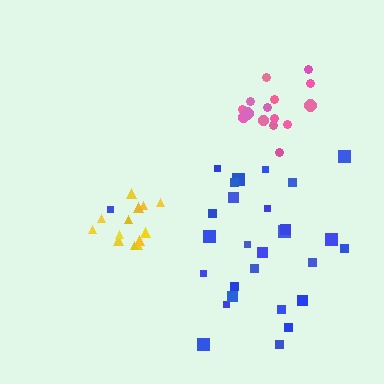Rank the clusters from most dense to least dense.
pink, yellow, blue.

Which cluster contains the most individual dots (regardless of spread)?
Blue (28).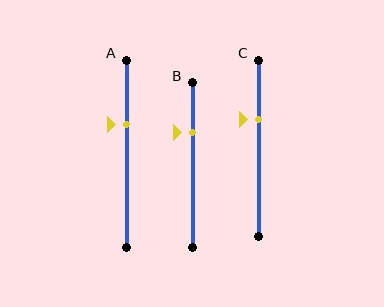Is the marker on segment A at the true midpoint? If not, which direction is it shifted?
No, the marker on segment A is shifted upward by about 16% of the segment length.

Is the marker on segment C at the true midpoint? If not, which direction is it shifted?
No, the marker on segment C is shifted upward by about 16% of the segment length.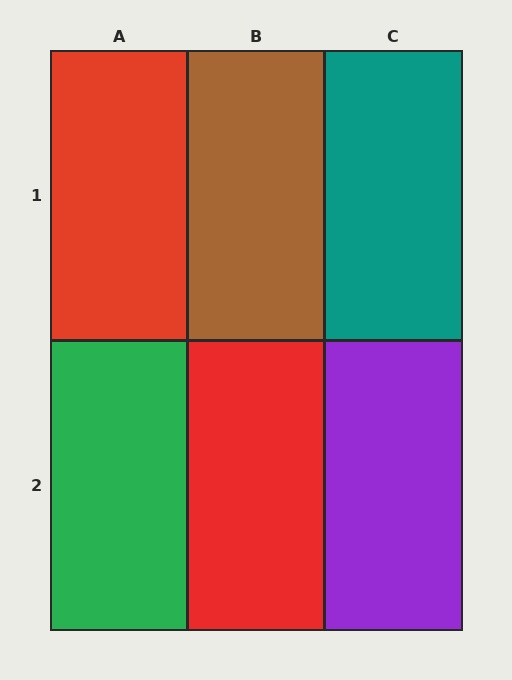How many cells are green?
1 cell is green.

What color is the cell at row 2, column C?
Purple.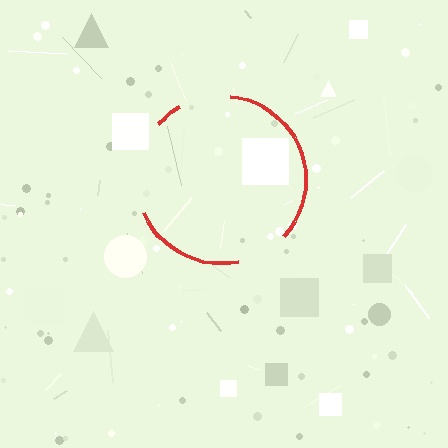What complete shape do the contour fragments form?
The contour fragments form a circle.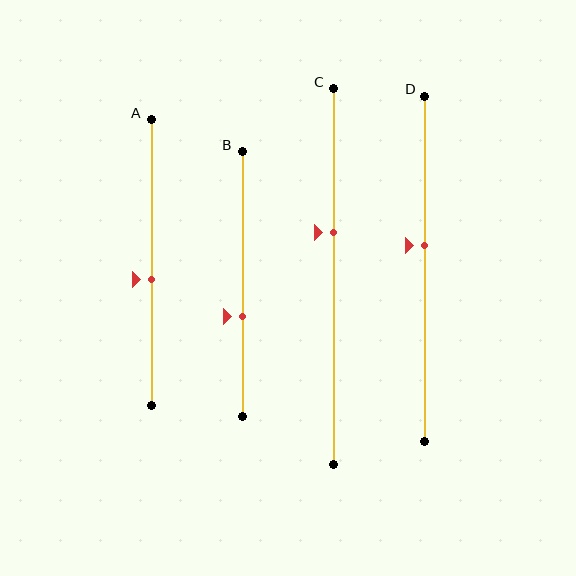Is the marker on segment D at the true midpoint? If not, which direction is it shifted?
No, the marker on segment D is shifted upward by about 7% of the segment length.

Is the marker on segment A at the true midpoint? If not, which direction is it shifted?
No, the marker on segment A is shifted downward by about 6% of the segment length.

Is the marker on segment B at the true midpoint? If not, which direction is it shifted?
No, the marker on segment B is shifted downward by about 12% of the segment length.